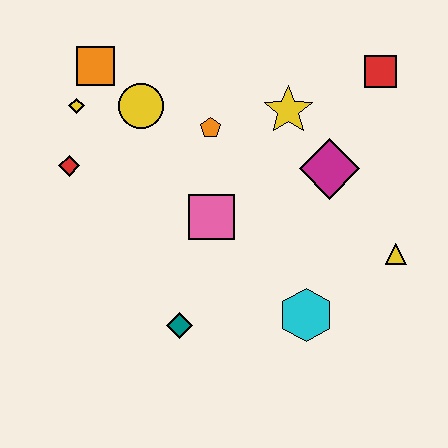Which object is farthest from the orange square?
The yellow triangle is farthest from the orange square.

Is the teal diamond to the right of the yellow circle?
Yes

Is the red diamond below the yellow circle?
Yes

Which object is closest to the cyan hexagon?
The yellow triangle is closest to the cyan hexagon.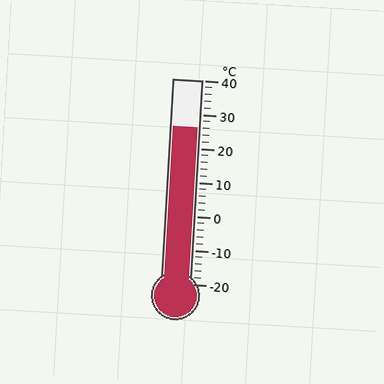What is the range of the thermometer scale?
The thermometer scale ranges from -20°C to 40°C.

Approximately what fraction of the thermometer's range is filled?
The thermometer is filled to approximately 75% of its range.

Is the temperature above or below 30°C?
The temperature is below 30°C.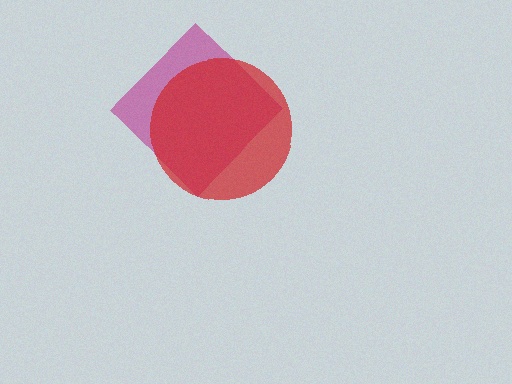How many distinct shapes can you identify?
There are 2 distinct shapes: a magenta diamond, a red circle.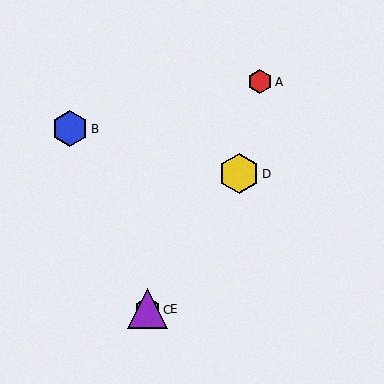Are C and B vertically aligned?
No, C is at x≈147 and B is at x≈70.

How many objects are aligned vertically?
2 objects (C, E) are aligned vertically.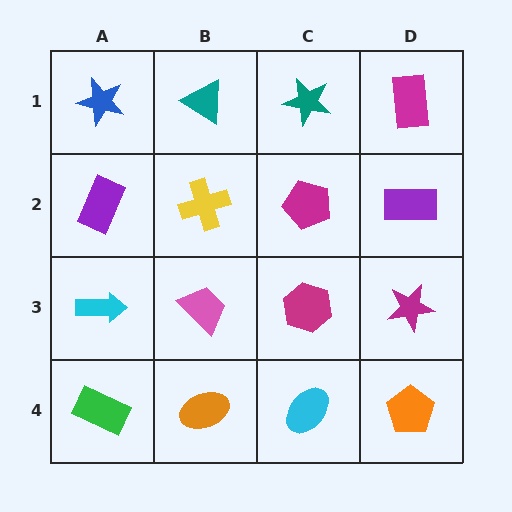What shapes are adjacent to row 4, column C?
A magenta hexagon (row 3, column C), an orange ellipse (row 4, column B), an orange pentagon (row 4, column D).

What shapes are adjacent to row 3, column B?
A yellow cross (row 2, column B), an orange ellipse (row 4, column B), a cyan arrow (row 3, column A), a magenta hexagon (row 3, column C).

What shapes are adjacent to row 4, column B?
A pink trapezoid (row 3, column B), a green rectangle (row 4, column A), a cyan ellipse (row 4, column C).